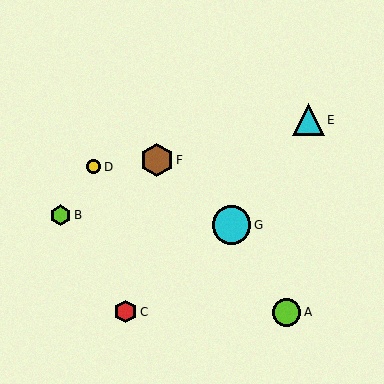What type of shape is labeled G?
Shape G is a cyan circle.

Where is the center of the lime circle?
The center of the lime circle is at (287, 312).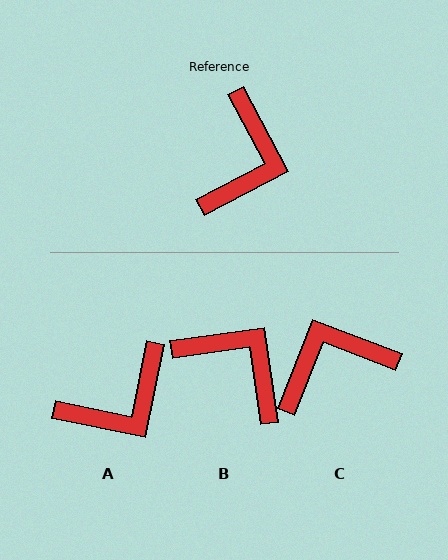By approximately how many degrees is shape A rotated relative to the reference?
Approximately 40 degrees clockwise.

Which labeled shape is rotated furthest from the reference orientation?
C, about 131 degrees away.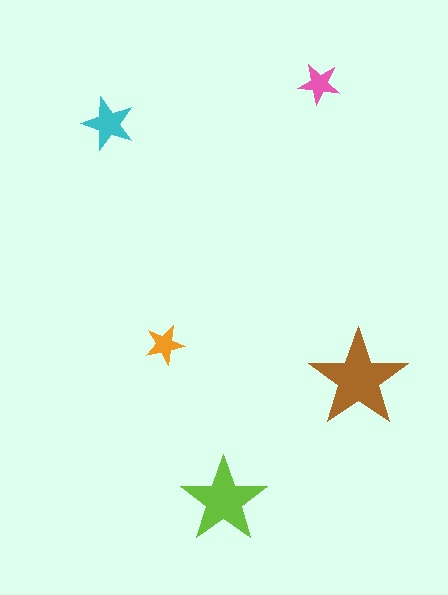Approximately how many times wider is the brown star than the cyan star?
About 2 times wider.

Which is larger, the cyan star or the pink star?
The cyan one.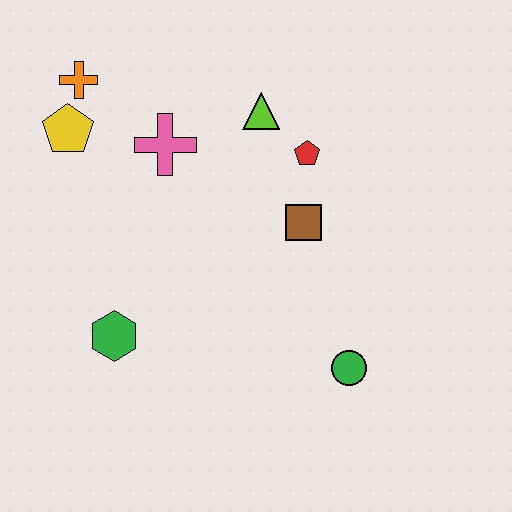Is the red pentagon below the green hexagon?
No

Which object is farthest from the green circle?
The orange cross is farthest from the green circle.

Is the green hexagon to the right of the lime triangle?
No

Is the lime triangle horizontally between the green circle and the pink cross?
Yes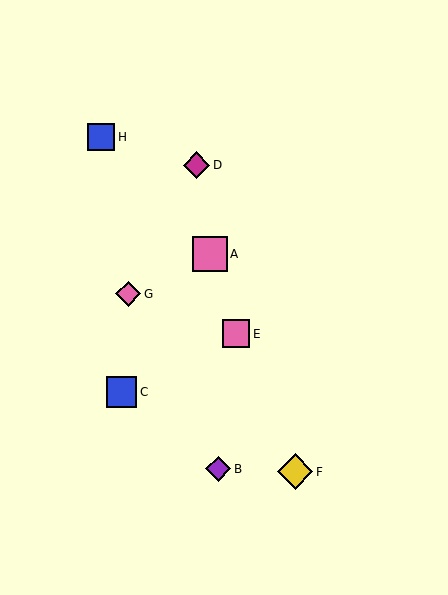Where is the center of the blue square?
The center of the blue square is at (101, 137).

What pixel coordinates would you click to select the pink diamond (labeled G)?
Click at (128, 294) to select the pink diamond G.